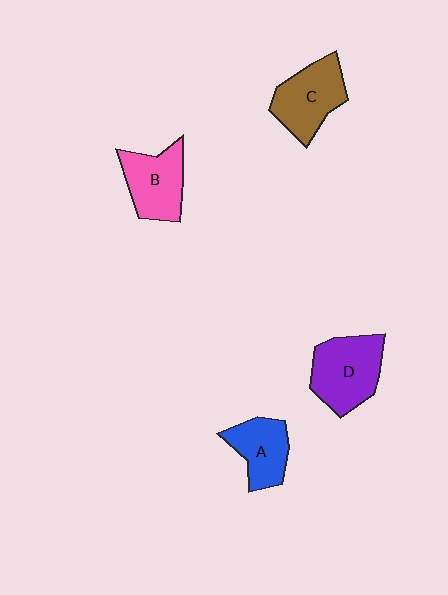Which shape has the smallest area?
Shape A (blue).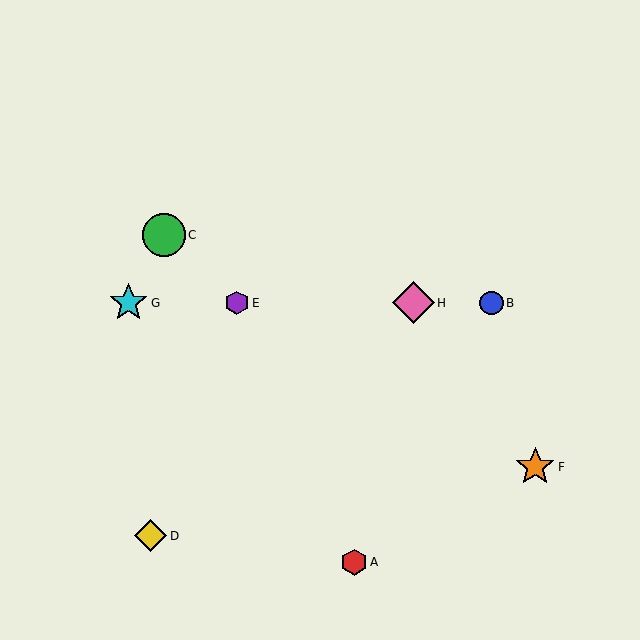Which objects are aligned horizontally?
Objects B, E, G, H are aligned horizontally.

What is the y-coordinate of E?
Object E is at y≈303.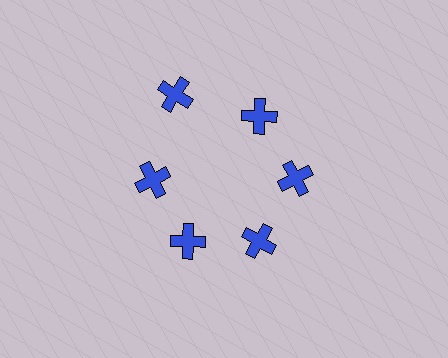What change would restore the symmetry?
The symmetry would be restored by moving it inward, back onto the ring so that all 6 crosses sit at equal angles and equal distance from the center.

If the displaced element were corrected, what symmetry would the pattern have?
It would have 6-fold rotational symmetry — the pattern would map onto itself every 60 degrees.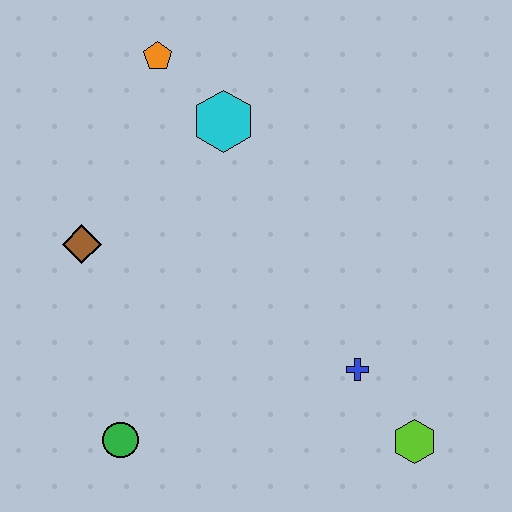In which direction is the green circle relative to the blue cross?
The green circle is to the left of the blue cross.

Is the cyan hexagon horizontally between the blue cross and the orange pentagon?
Yes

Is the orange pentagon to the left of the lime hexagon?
Yes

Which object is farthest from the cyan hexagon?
The lime hexagon is farthest from the cyan hexagon.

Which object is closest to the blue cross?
The lime hexagon is closest to the blue cross.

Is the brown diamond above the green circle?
Yes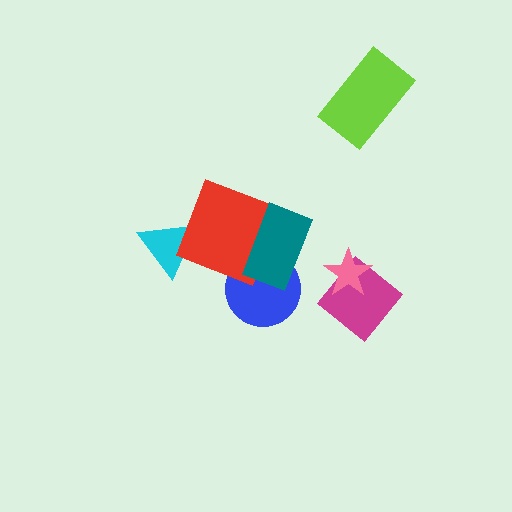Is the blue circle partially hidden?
Yes, it is partially covered by another shape.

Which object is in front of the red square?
The teal rectangle is in front of the red square.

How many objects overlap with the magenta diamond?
1 object overlaps with the magenta diamond.